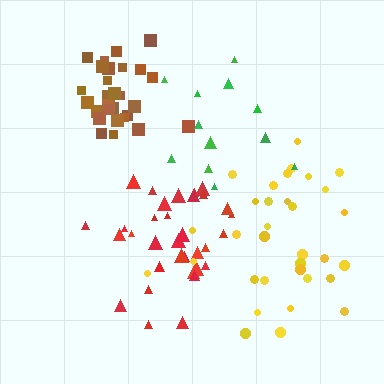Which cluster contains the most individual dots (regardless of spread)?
Red (33).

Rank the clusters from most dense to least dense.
brown, red, yellow, green.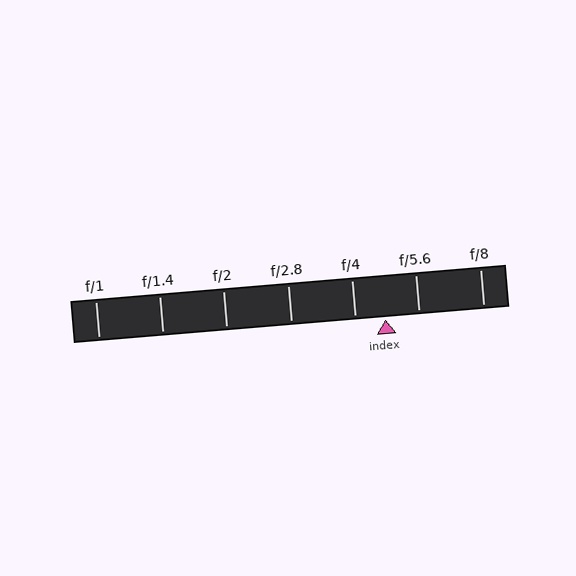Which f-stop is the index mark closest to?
The index mark is closest to f/4.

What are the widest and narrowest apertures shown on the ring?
The widest aperture shown is f/1 and the narrowest is f/8.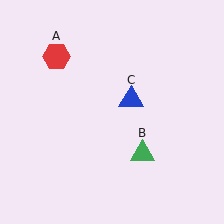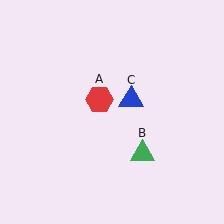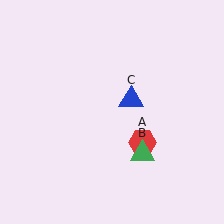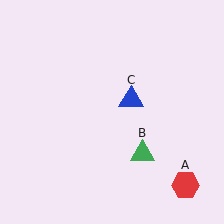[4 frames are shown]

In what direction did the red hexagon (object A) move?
The red hexagon (object A) moved down and to the right.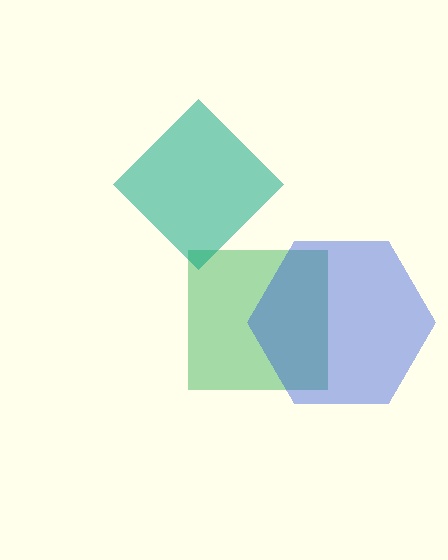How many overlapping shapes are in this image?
There are 3 overlapping shapes in the image.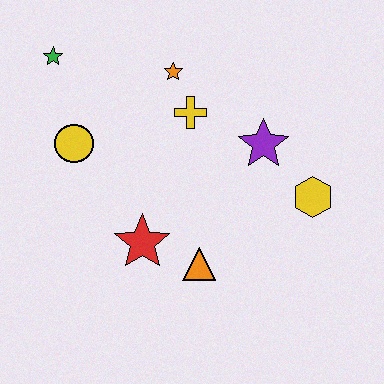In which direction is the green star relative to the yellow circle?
The green star is above the yellow circle.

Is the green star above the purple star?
Yes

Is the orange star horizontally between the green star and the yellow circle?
No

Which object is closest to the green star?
The yellow circle is closest to the green star.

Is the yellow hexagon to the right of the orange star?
Yes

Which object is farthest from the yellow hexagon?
The green star is farthest from the yellow hexagon.